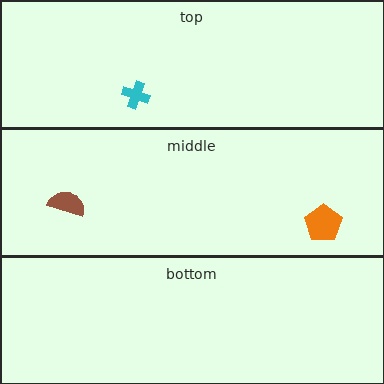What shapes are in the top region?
The cyan cross.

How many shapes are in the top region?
1.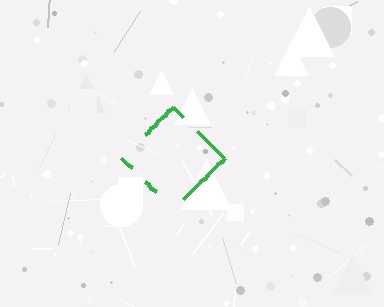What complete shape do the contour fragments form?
The contour fragments form a diamond.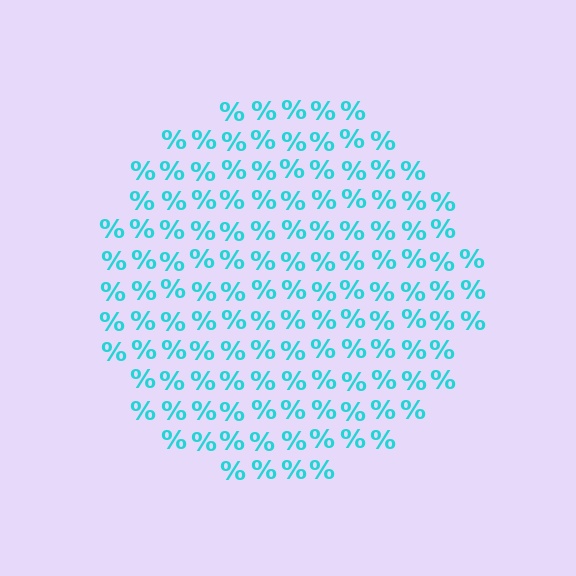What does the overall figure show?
The overall figure shows a circle.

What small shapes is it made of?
It is made of small percent signs.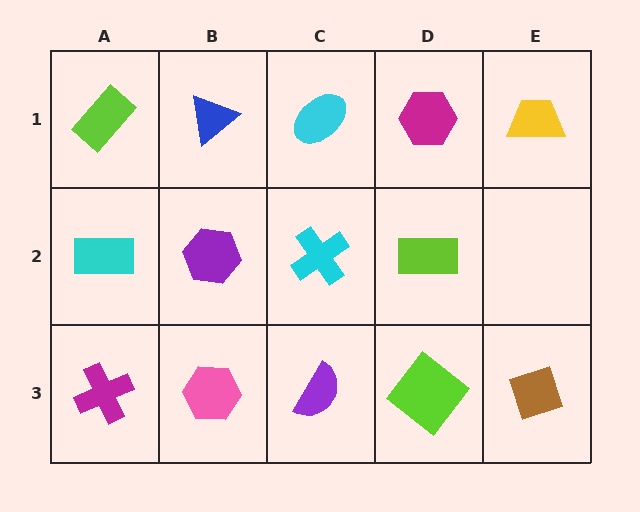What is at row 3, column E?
A brown diamond.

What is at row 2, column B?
A purple hexagon.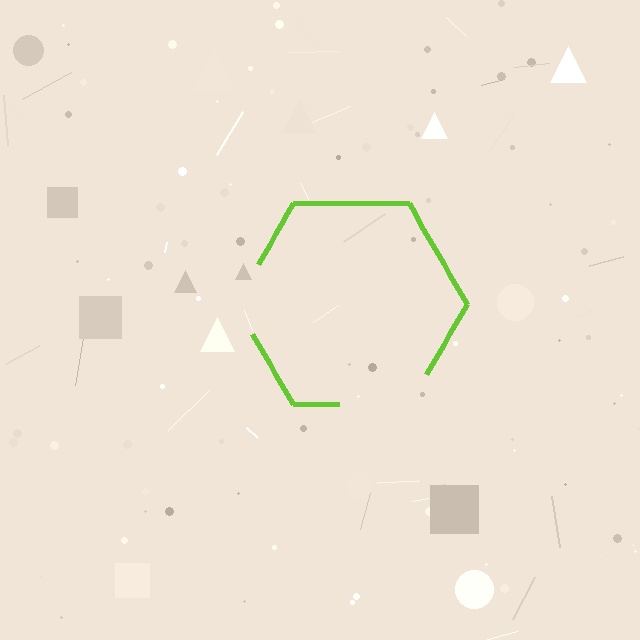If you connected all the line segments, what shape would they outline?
They would outline a hexagon.